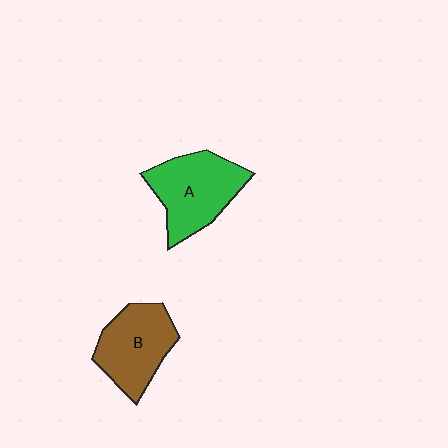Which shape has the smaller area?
Shape B (brown).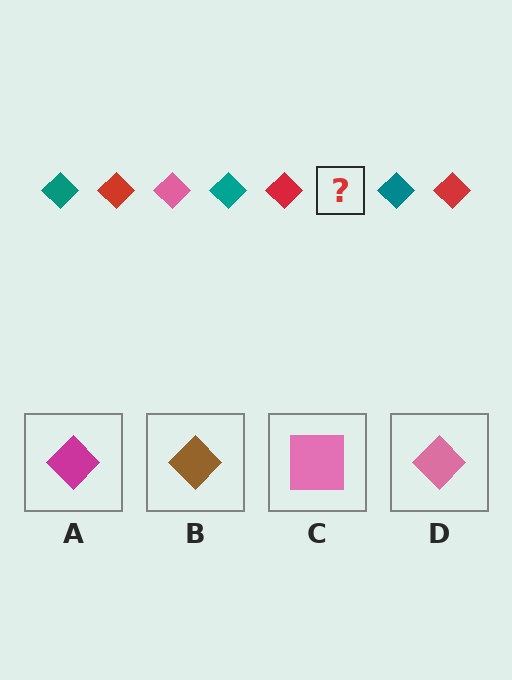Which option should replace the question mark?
Option D.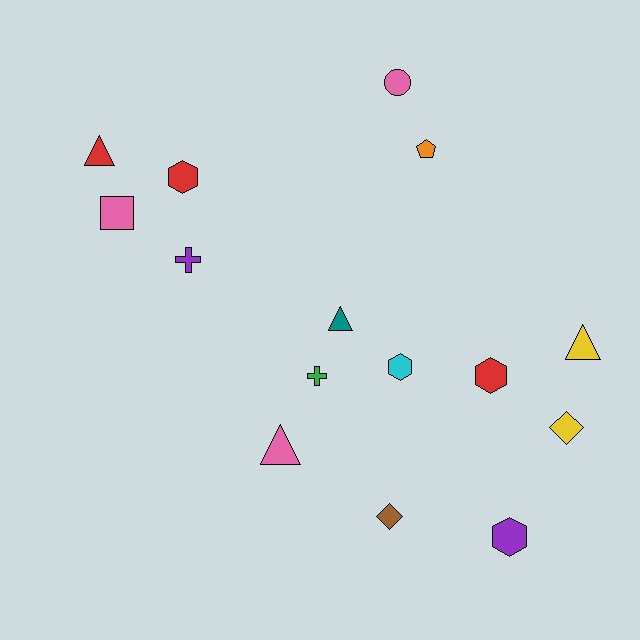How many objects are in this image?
There are 15 objects.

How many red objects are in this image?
There are 3 red objects.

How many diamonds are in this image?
There are 2 diamonds.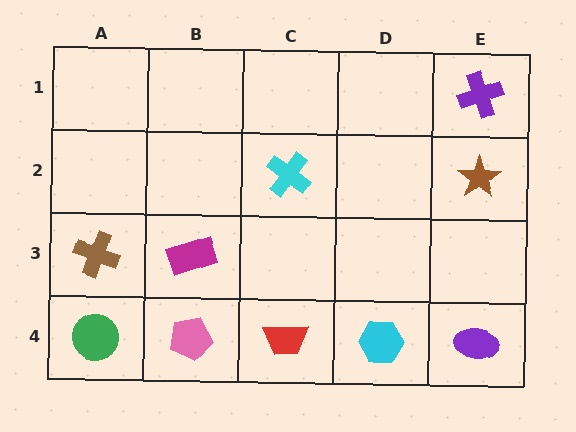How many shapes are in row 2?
2 shapes.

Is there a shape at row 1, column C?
No, that cell is empty.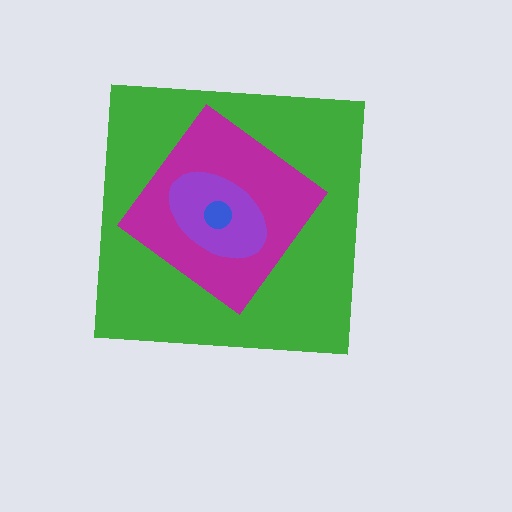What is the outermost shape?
The green square.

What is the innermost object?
The blue circle.